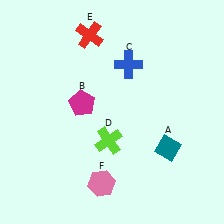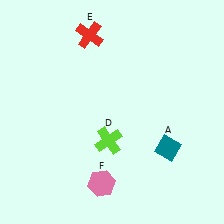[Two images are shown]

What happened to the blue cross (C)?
The blue cross (C) was removed in Image 2. It was in the top-right area of Image 1.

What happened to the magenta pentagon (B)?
The magenta pentagon (B) was removed in Image 2. It was in the top-left area of Image 1.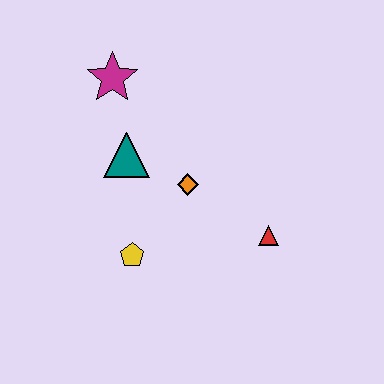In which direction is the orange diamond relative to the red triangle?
The orange diamond is to the left of the red triangle.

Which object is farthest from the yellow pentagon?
The magenta star is farthest from the yellow pentagon.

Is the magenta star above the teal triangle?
Yes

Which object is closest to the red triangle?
The orange diamond is closest to the red triangle.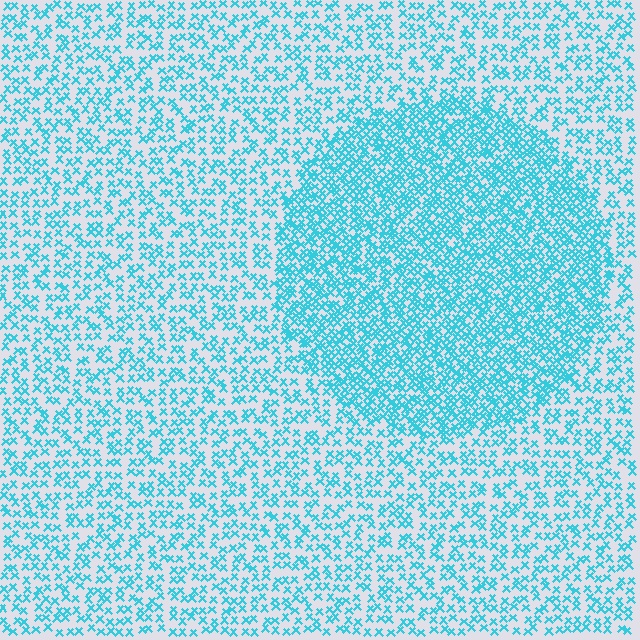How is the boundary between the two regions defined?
The boundary is defined by a change in element density (approximately 2.0x ratio). All elements are the same color, size, and shape.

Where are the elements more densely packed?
The elements are more densely packed inside the circle boundary.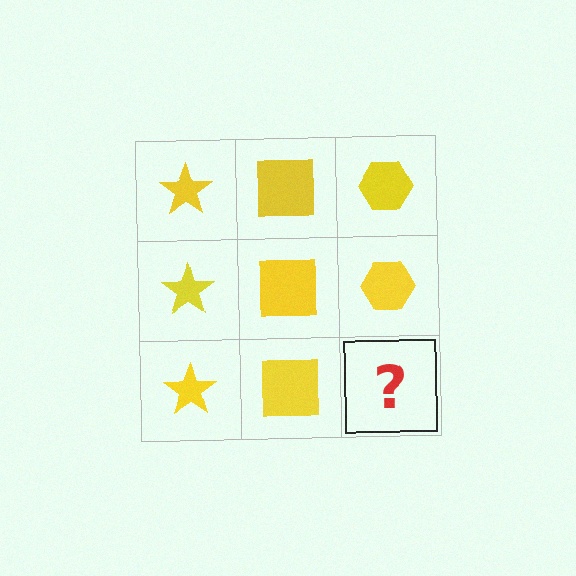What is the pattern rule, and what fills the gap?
The rule is that each column has a consistent shape. The gap should be filled with a yellow hexagon.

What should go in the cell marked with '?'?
The missing cell should contain a yellow hexagon.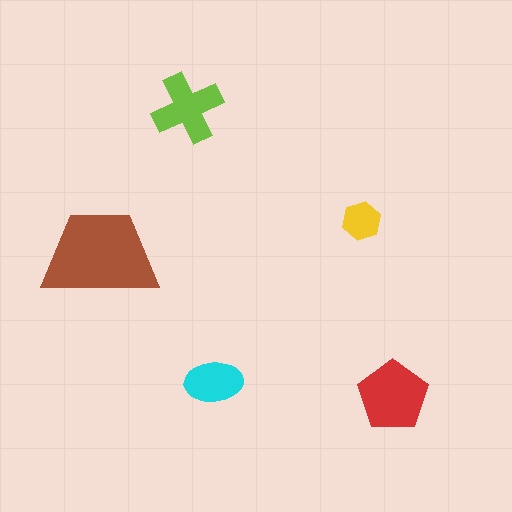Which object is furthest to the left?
The brown trapezoid is leftmost.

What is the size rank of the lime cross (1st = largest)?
3rd.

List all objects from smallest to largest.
The yellow hexagon, the cyan ellipse, the lime cross, the red pentagon, the brown trapezoid.